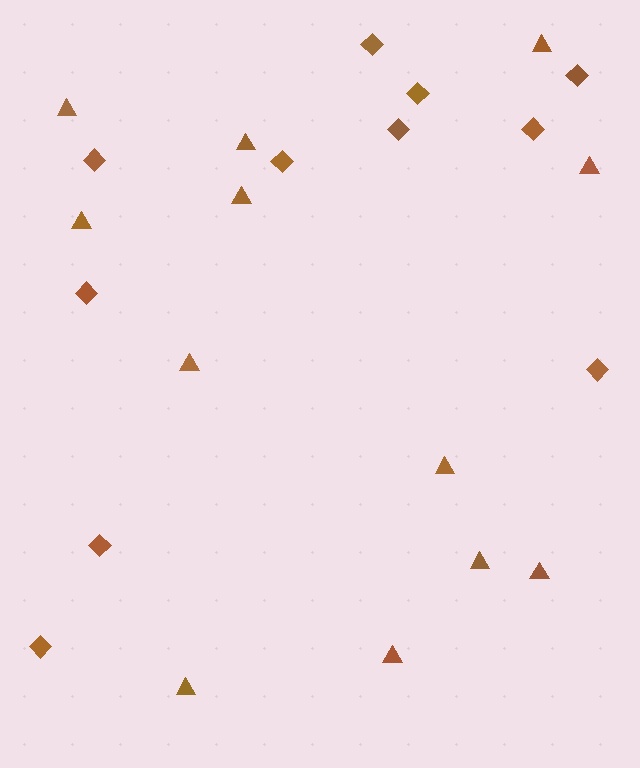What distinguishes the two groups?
There are 2 groups: one group of triangles (12) and one group of diamonds (11).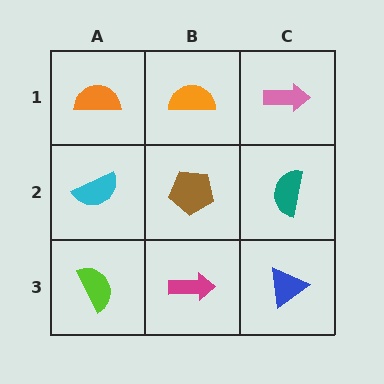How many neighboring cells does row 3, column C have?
2.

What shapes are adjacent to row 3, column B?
A brown pentagon (row 2, column B), a lime semicircle (row 3, column A), a blue triangle (row 3, column C).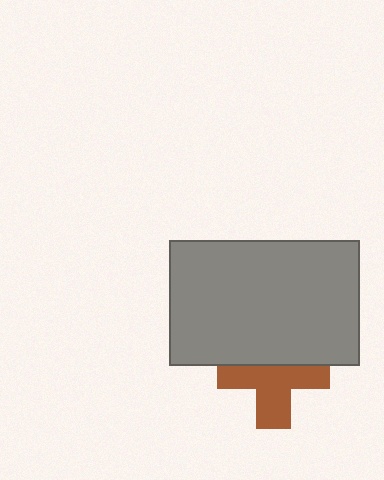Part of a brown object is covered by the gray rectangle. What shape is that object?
It is a cross.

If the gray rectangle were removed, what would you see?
You would see the complete brown cross.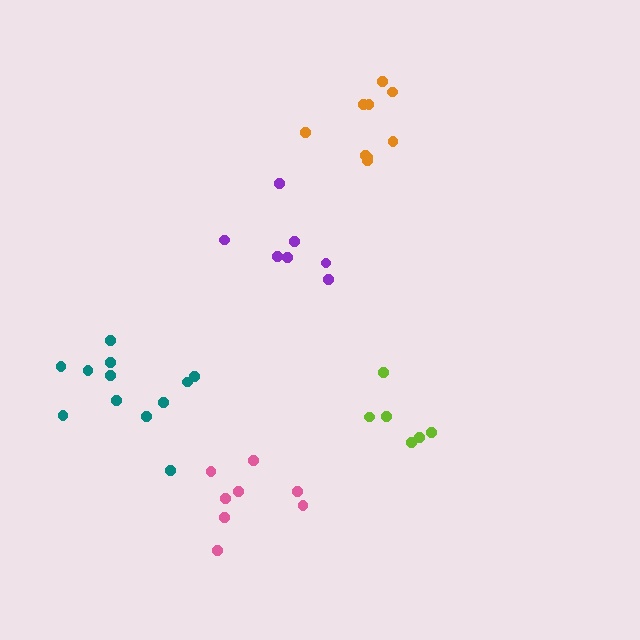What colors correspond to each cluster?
The clusters are colored: lime, purple, teal, orange, pink.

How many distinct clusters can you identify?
There are 5 distinct clusters.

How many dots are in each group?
Group 1: 6 dots, Group 2: 7 dots, Group 3: 12 dots, Group 4: 9 dots, Group 5: 8 dots (42 total).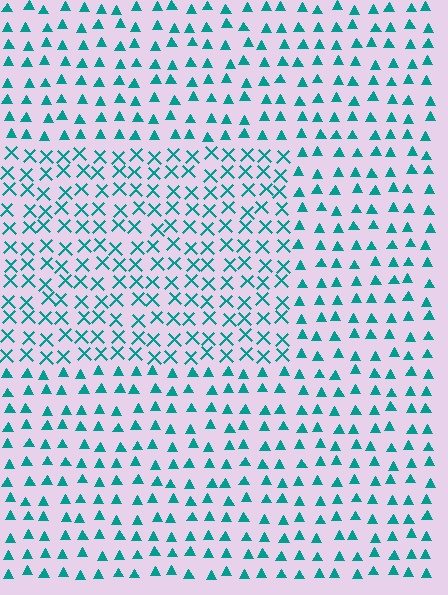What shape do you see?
I see a rectangle.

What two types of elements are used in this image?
The image uses X marks inside the rectangle region and triangles outside it.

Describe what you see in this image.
The image is filled with small teal elements arranged in a uniform grid. A rectangle-shaped region contains X marks, while the surrounding area contains triangles. The boundary is defined purely by the change in element shape.